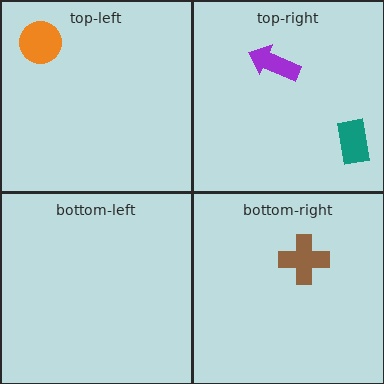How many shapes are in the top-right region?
2.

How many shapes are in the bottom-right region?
1.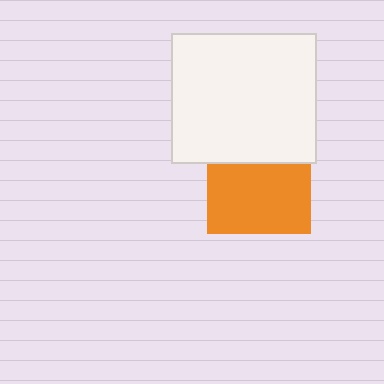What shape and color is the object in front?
The object in front is a white rectangle.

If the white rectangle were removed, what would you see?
You would see the complete orange square.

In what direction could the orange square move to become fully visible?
The orange square could move down. That would shift it out from behind the white rectangle entirely.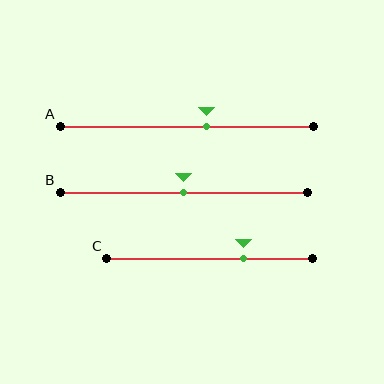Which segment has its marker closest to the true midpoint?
Segment B has its marker closest to the true midpoint.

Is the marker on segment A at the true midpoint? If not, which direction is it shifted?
No, the marker on segment A is shifted to the right by about 8% of the segment length.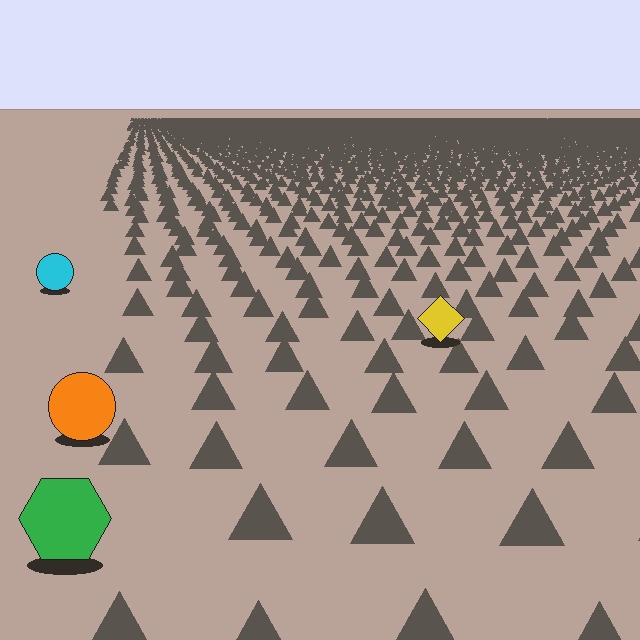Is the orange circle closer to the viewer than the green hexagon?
No. The green hexagon is closer — you can tell from the texture gradient: the ground texture is coarser near it.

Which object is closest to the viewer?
The green hexagon is closest. The texture marks near it are larger and more spread out.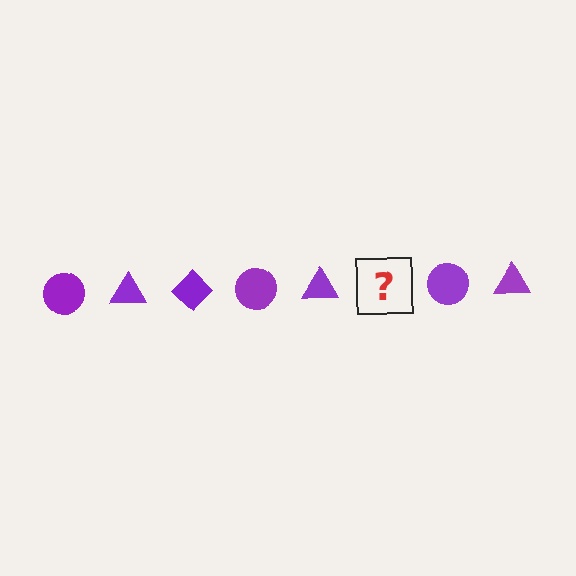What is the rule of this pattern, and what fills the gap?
The rule is that the pattern cycles through circle, triangle, diamond shapes in purple. The gap should be filled with a purple diamond.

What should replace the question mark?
The question mark should be replaced with a purple diamond.